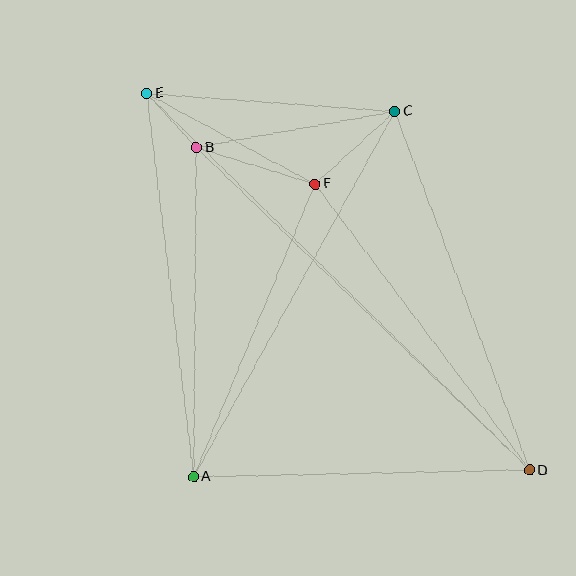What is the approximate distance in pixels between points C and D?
The distance between C and D is approximately 383 pixels.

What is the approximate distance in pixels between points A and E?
The distance between A and E is approximately 386 pixels.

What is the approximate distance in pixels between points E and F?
The distance between E and F is approximately 191 pixels.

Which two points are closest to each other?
Points B and E are closest to each other.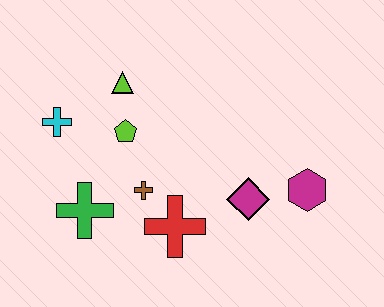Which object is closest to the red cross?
The brown cross is closest to the red cross.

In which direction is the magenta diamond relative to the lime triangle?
The magenta diamond is to the right of the lime triangle.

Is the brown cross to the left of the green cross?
No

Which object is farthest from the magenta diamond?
The cyan cross is farthest from the magenta diamond.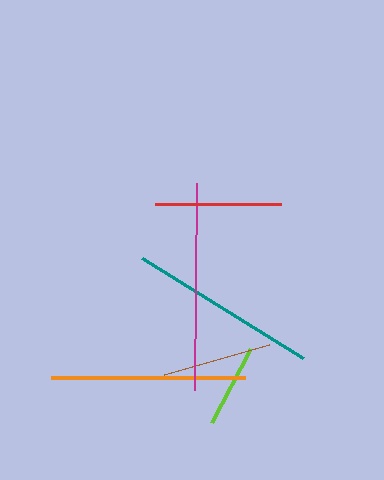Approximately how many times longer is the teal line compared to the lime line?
The teal line is approximately 2.3 times the length of the lime line.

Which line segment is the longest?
The magenta line is the longest at approximately 207 pixels.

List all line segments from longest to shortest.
From longest to shortest: magenta, orange, teal, red, brown, lime.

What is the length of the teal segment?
The teal segment is approximately 189 pixels long.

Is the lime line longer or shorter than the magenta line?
The magenta line is longer than the lime line.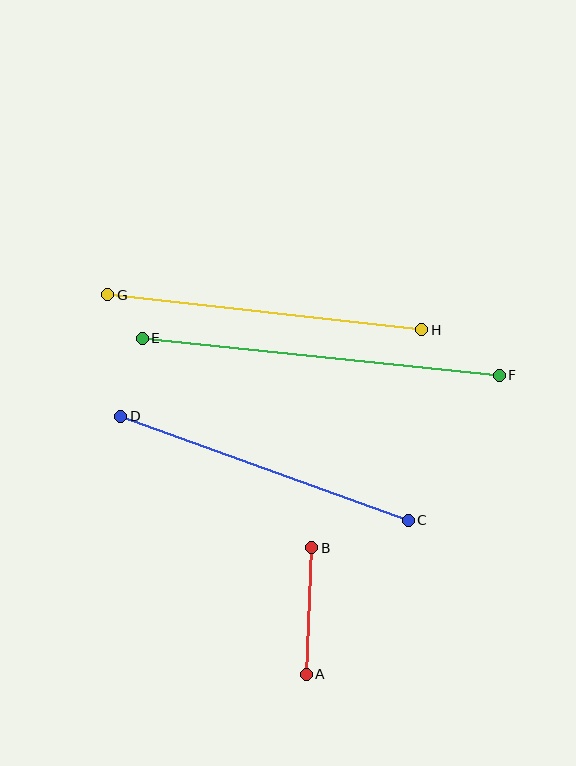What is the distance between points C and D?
The distance is approximately 306 pixels.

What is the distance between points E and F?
The distance is approximately 359 pixels.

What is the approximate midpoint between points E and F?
The midpoint is at approximately (321, 357) pixels.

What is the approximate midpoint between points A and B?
The midpoint is at approximately (309, 611) pixels.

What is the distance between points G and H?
The distance is approximately 316 pixels.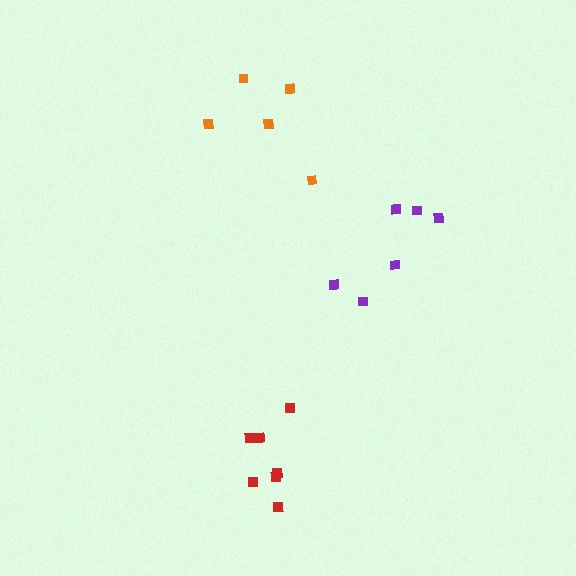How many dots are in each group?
Group 1: 7 dots, Group 2: 5 dots, Group 3: 6 dots (18 total).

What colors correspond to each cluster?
The clusters are colored: red, orange, purple.